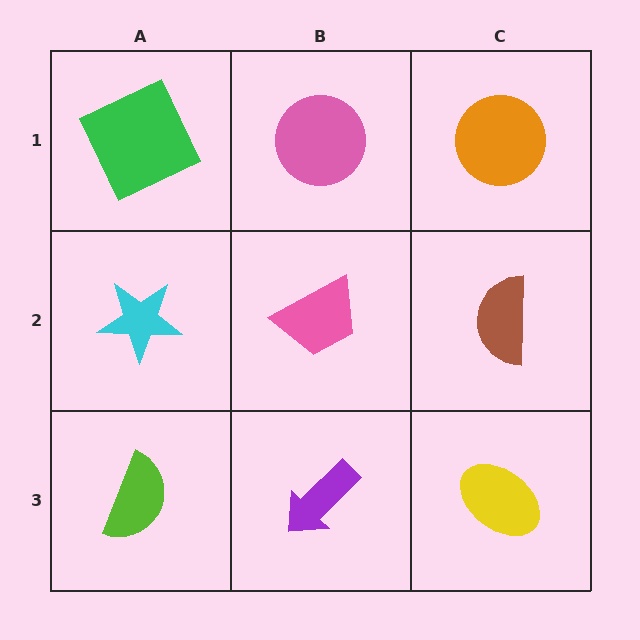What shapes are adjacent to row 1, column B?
A pink trapezoid (row 2, column B), a green square (row 1, column A), an orange circle (row 1, column C).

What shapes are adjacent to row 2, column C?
An orange circle (row 1, column C), a yellow ellipse (row 3, column C), a pink trapezoid (row 2, column B).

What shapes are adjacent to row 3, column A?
A cyan star (row 2, column A), a purple arrow (row 3, column B).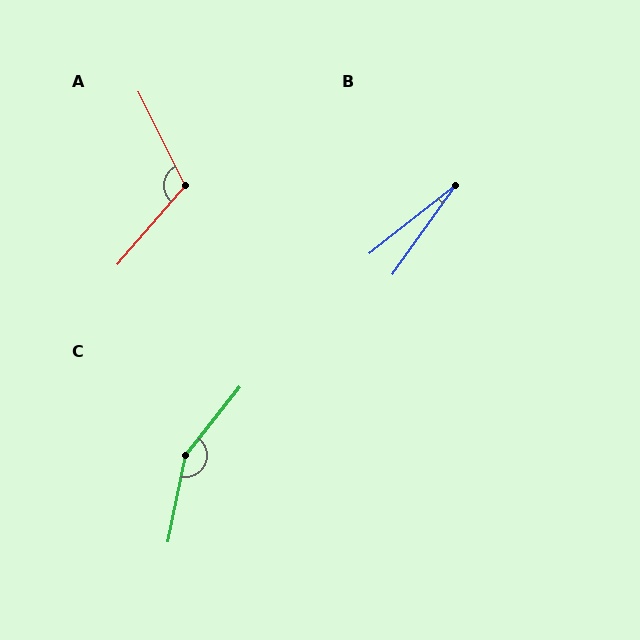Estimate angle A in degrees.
Approximately 113 degrees.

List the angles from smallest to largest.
B (16°), A (113°), C (153°).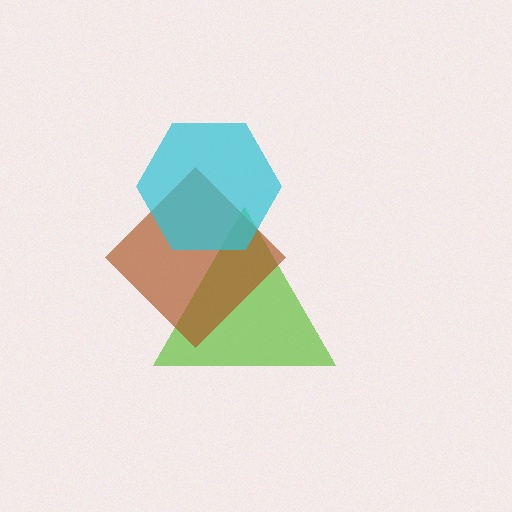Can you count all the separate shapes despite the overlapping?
Yes, there are 3 separate shapes.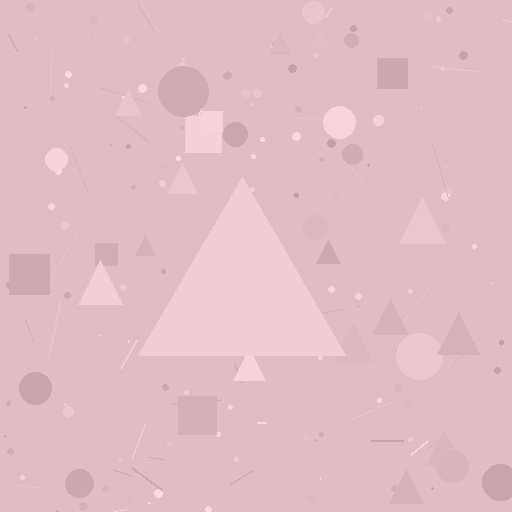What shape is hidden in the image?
A triangle is hidden in the image.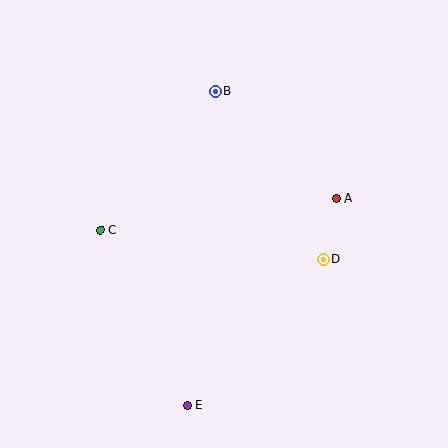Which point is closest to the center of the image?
Point D at (323, 259) is closest to the center.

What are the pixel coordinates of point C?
Point C is at (100, 230).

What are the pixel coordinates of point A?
Point A is at (336, 199).